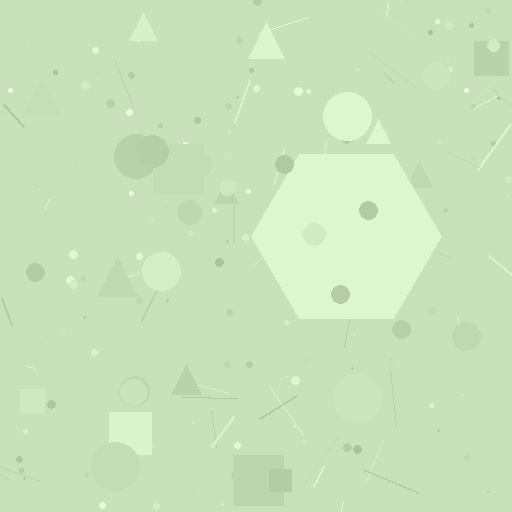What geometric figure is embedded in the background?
A hexagon is embedded in the background.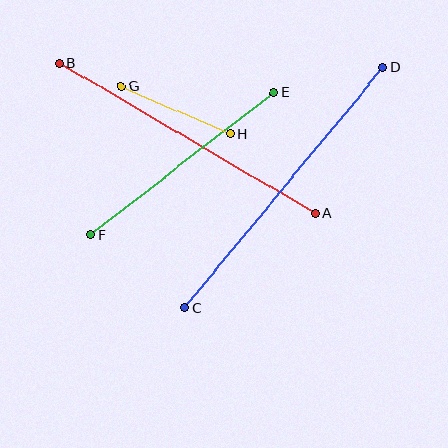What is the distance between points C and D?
The distance is approximately 312 pixels.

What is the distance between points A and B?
The distance is approximately 297 pixels.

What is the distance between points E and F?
The distance is approximately 231 pixels.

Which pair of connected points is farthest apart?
Points C and D are farthest apart.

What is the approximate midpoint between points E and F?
The midpoint is at approximately (182, 164) pixels.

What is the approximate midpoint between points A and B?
The midpoint is at approximately (187, 138) pixels.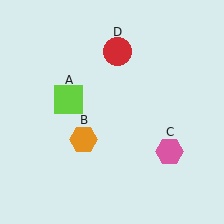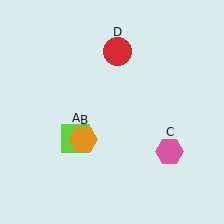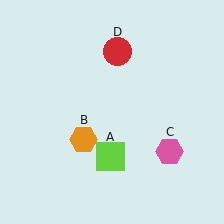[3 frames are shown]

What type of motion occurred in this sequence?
The lime square (object A) rotated counterclockwise around the center of the scene.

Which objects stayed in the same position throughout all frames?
Orange hexagon (object B) and pink hexagon (object C) and red circle (object D) remained stationary.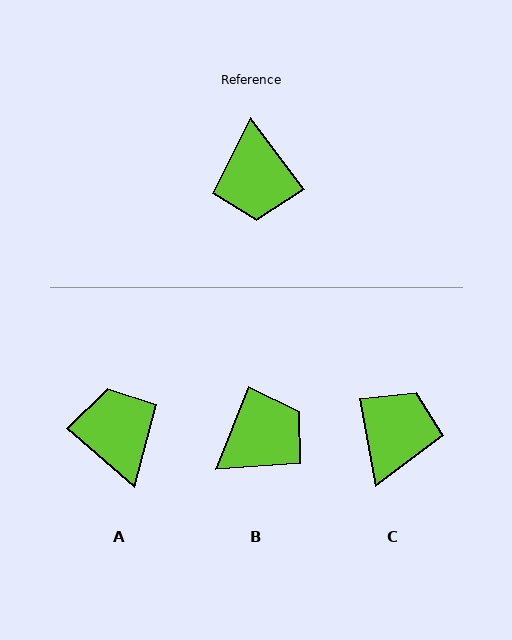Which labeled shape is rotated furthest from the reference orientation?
A, about 168 degrees away.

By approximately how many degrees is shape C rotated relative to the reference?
Approximately 154 degrees counter-clockwise.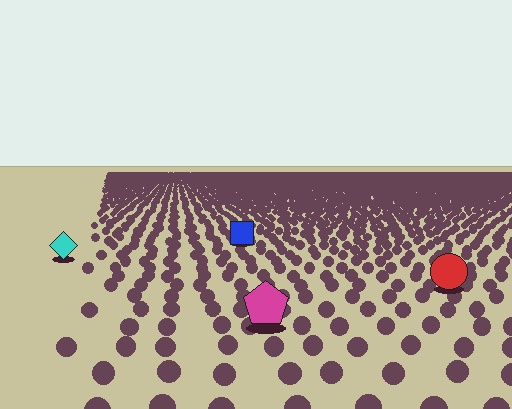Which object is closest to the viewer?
The magenta pentagon is closest. The texture marks near it are larger and more spread out.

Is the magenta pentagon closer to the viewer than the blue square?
Yes. The magenta pentagon is closer — you can tell from the texture gradient: the ground texture is coarser near it.